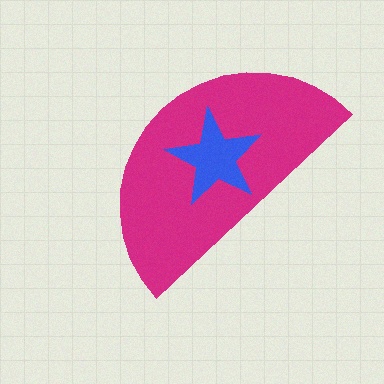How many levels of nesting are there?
2.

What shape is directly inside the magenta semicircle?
The blue star.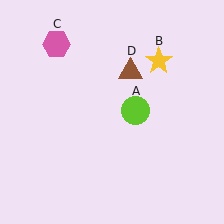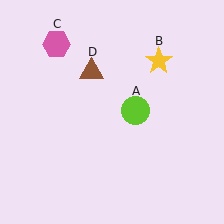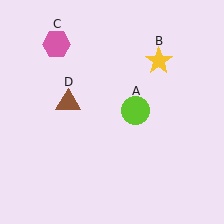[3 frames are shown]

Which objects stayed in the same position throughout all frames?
Lime circle (object A) and yellow star (object B) and pink hexagon (object C) remained stationary.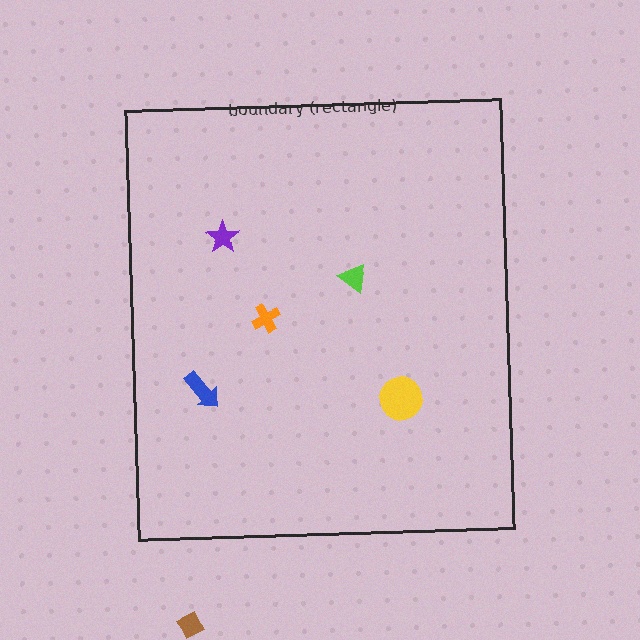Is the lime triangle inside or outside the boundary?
Inside.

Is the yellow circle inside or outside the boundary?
Inside.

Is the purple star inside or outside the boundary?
Inside.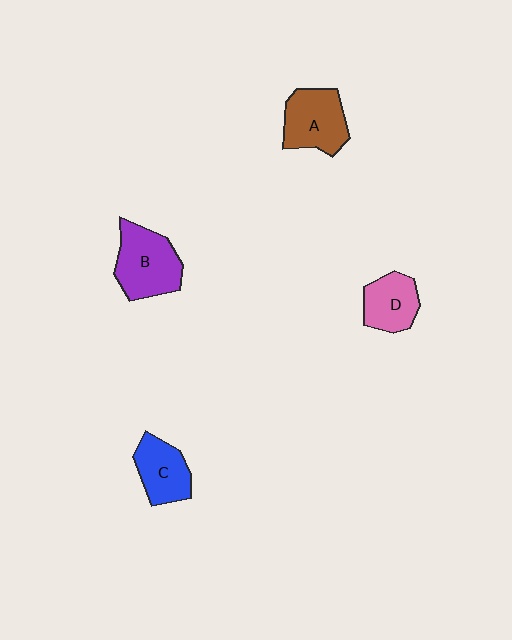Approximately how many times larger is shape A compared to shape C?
Approximately 1.2 times.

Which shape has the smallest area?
Shape D (pink).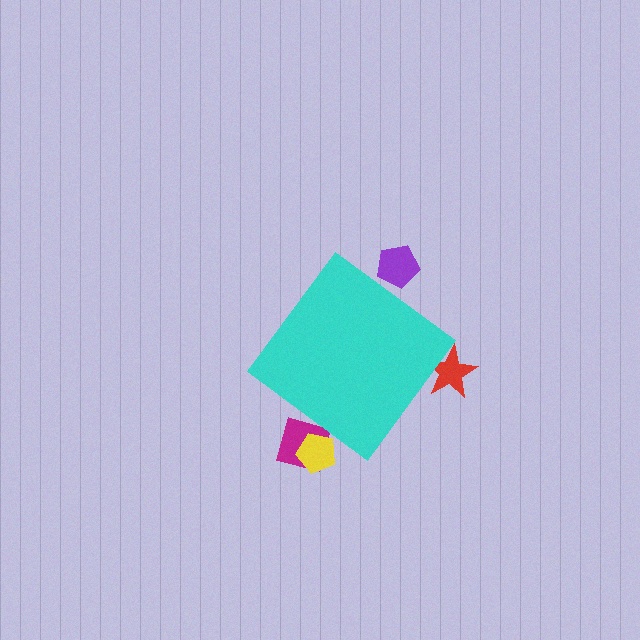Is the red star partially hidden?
Yes, the red star is partially hidden behind the cyan diamond.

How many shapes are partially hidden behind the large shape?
4 shapes are partially hidden.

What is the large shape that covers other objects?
A cyan diamond.